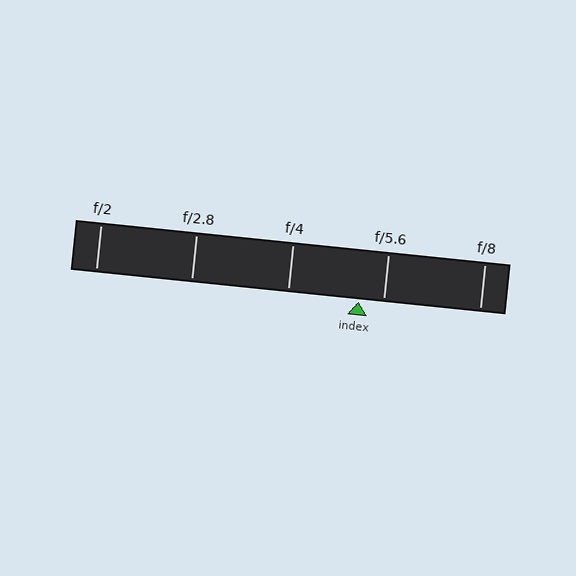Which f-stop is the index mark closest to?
The index mark is closest to f/5.6.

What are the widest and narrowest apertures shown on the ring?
The widest aperture shown is f/2 and the narrowest is f/8.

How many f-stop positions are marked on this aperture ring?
There are 5 f-stop positions marked.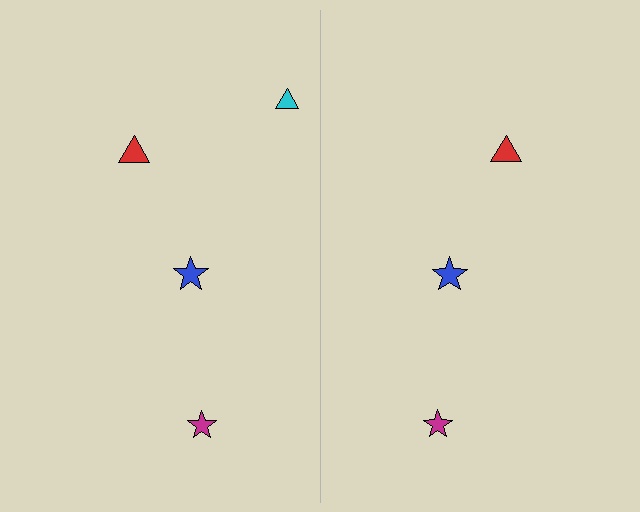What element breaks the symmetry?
A cyan triangle is missing from the right side.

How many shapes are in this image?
There are 7 shapes in this image.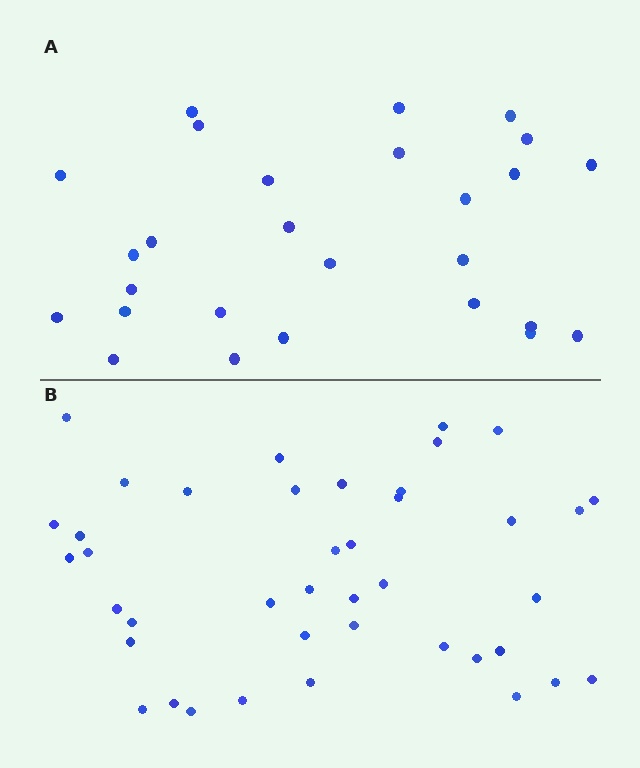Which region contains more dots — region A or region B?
Region B (the bottom region) has more dots.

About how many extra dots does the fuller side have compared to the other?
Region B has approximately 15 more dots than region A.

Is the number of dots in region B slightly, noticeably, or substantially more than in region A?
Region B has substantially more. The ratio is roughly 1.5 to 1.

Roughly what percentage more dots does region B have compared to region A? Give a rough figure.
About 50% more.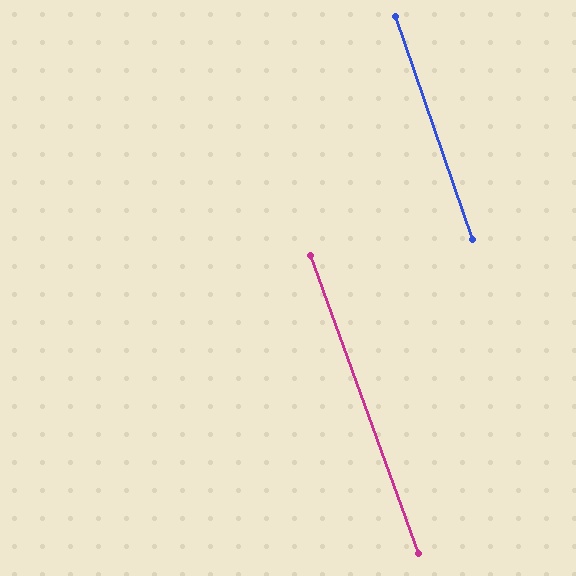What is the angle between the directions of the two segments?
Approximately 1 degree.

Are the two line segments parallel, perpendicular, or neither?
Parallel — their directions differ by only 0.8°.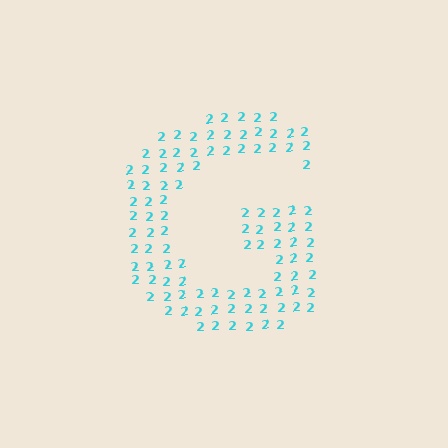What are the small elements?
The small elements are digit 2's.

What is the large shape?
The large shape is the letter G.